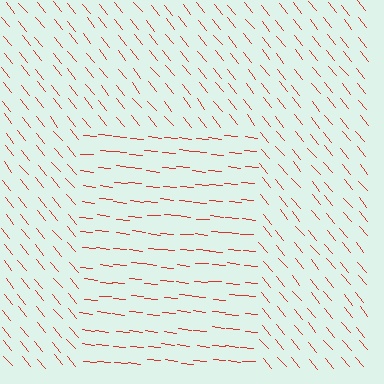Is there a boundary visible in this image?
Yes, there is a texture boundary formed by a change in line orientation.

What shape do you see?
I see a rectangle.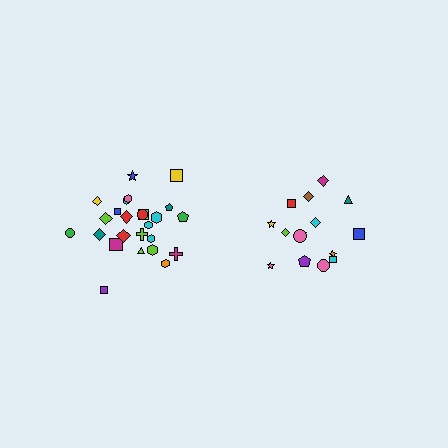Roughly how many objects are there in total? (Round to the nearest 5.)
Roughly 40 objects in total.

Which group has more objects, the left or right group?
The left group.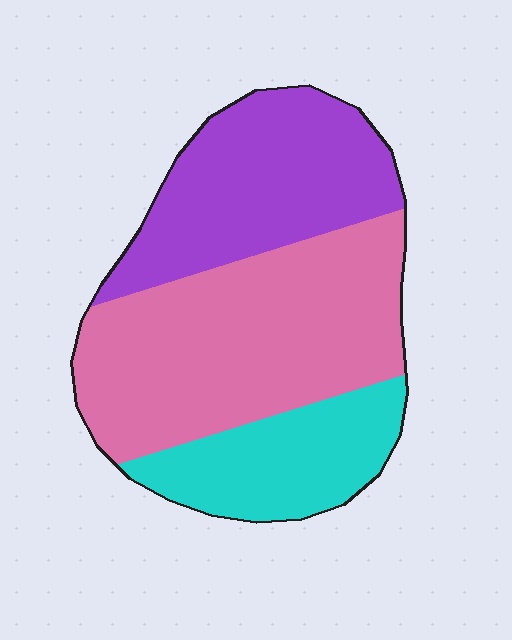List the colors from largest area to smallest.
From largest to smallest: pink, purple, cyan.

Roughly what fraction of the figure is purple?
Purple takes up about one third (1/3) of the figure.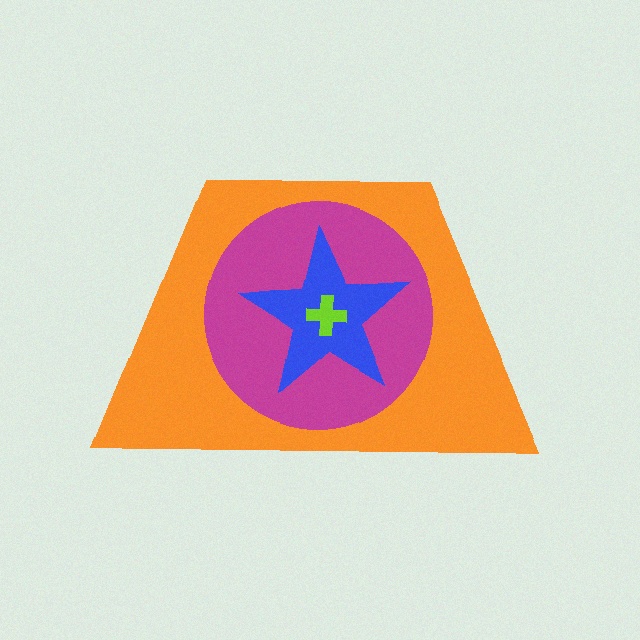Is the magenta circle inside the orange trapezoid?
Yes.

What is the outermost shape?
The orange trapezoid.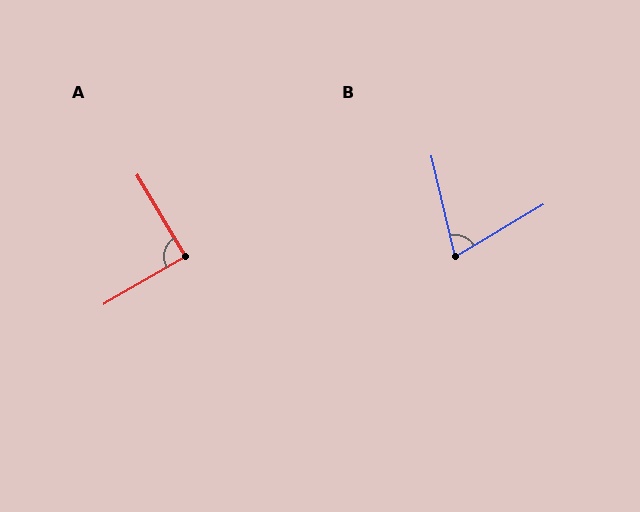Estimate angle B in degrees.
Approximately 73 degrees.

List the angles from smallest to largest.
B (73°), A (89°).